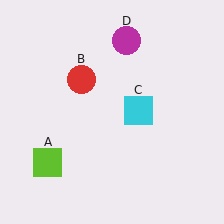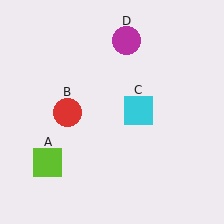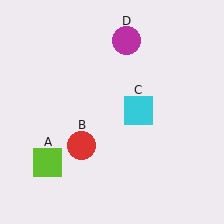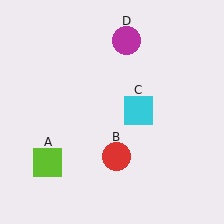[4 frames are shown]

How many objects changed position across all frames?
1 object changed position: red circle (object B).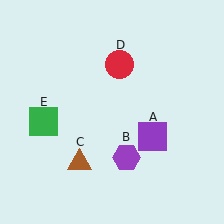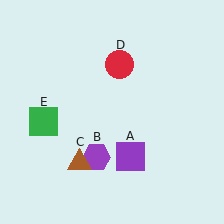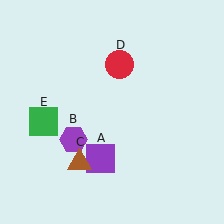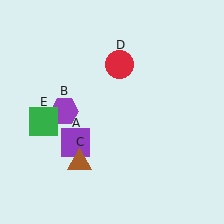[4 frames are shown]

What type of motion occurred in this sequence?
The purple square (object A), purple hexagon (object B) rotated clockwise around the center of the scene.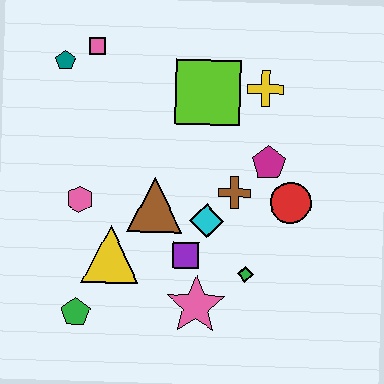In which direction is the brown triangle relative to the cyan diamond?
The brown triangle is to the left of the cyan diamond.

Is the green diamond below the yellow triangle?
Yes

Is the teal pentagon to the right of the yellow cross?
No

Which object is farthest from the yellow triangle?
The yellow cross is farthest from the yellow triangle.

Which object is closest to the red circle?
The magenta pentagon is closest to the red circle.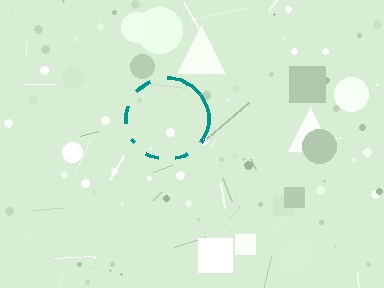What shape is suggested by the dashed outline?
The dashed outline suggests a circle.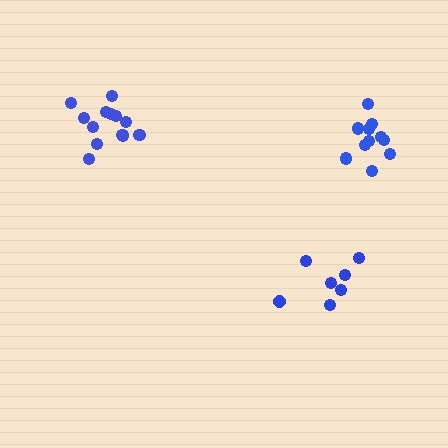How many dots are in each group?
Group 1: 13 dots, Group 2: 7 dots, Group 3: 11 dots (31 total).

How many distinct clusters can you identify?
There are 3 distinct clusters.